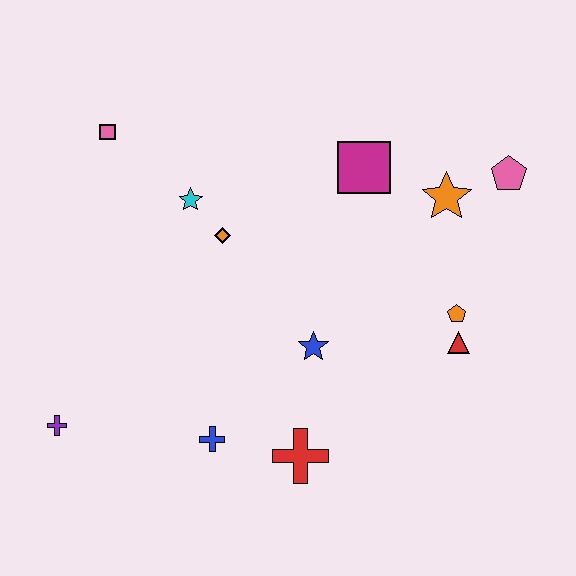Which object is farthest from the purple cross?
The pink pentagon is farthest from the purple cross.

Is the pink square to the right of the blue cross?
No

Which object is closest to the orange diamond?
The cyan star is closest to the orange diamond.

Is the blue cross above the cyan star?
No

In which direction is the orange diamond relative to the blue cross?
The orange diamond is above the blue cross.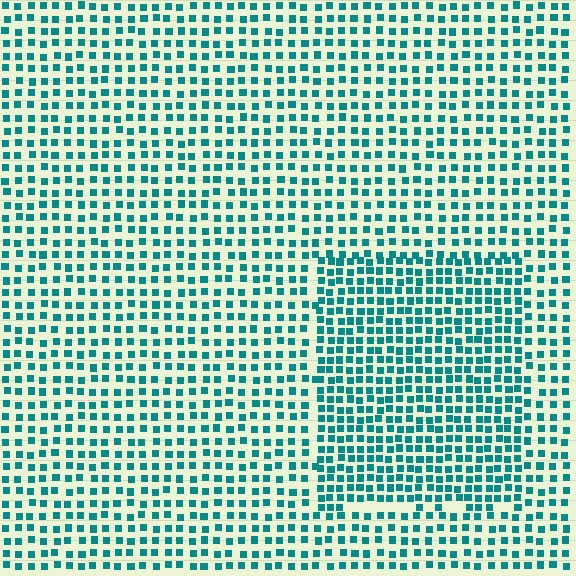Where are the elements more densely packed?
The elements are more densely packed inside the rectangle boundary.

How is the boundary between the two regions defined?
The boundary is defined by a change in element density (approximately 1.6x ratio). All elements are the same color, size, and shape.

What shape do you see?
I see a rectangle.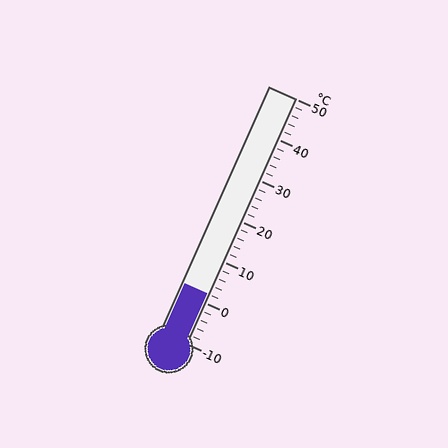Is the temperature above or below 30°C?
The temperature is below 30°C.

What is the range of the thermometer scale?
The thermometer scale ranges from -10°C to 50°C.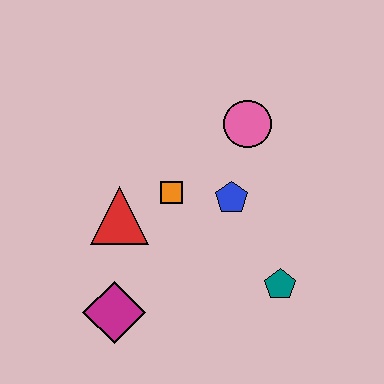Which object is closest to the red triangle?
The orange square is closest to the red triangle.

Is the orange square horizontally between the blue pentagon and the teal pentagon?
No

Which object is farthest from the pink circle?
The magenta diamond is farthest from the pink circle.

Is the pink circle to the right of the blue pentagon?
Yes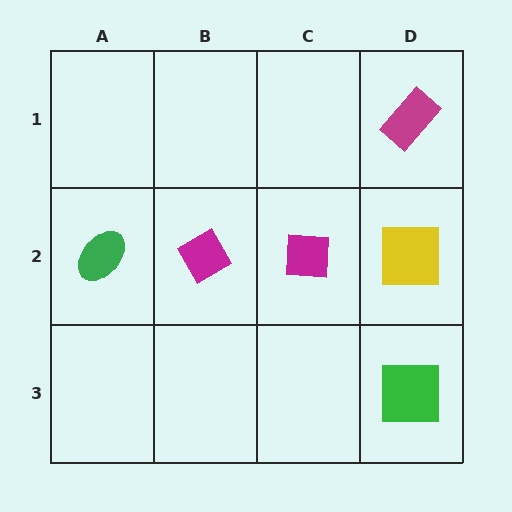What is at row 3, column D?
A green square.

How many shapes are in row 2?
4 shapes.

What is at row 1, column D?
A magenta rectangle.